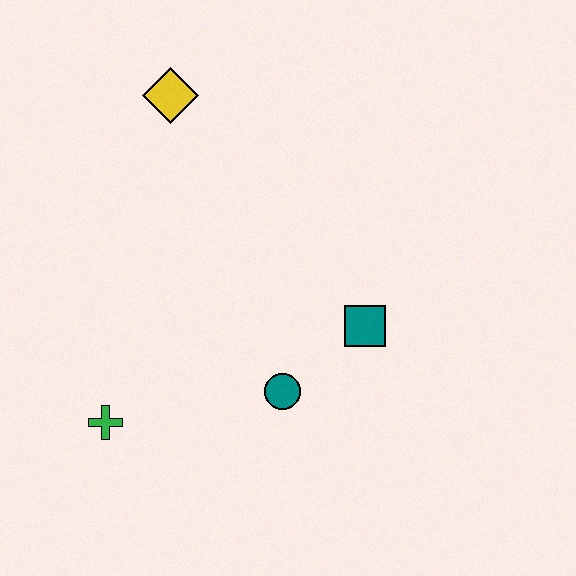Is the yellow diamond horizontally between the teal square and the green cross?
Yes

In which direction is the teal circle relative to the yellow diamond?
The teal circle is below the yellow diamond.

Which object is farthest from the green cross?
The yellow diamond is farthest from the green cross.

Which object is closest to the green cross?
The teal circle is closest to the green cross.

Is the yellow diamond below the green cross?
No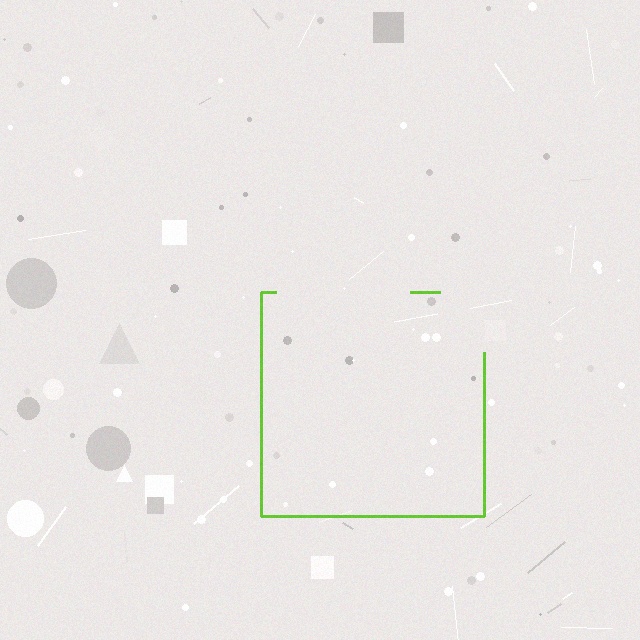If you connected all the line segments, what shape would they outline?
They would outline a square.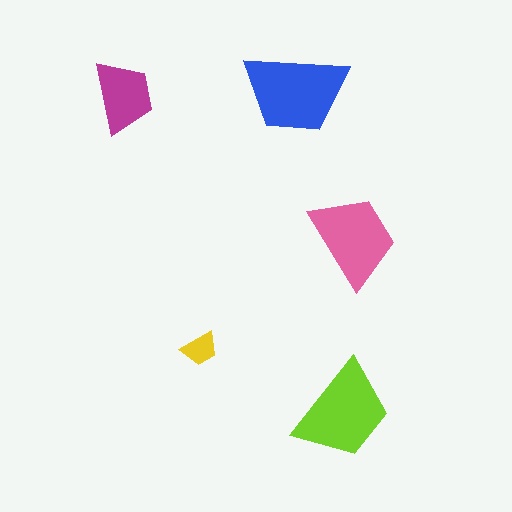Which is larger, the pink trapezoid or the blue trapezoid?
The blue one.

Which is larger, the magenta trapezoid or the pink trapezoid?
The pink one.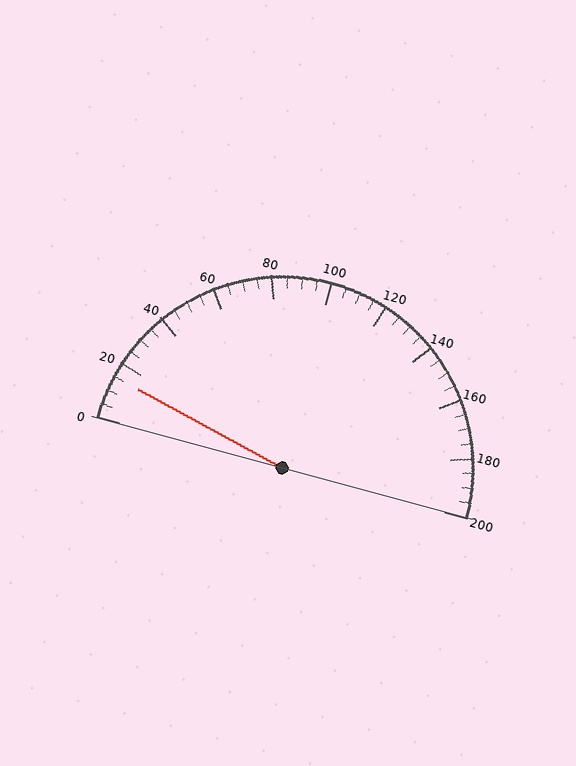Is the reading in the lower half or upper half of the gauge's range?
The reading is in the lower half of the range (0 to 200).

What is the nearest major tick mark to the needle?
The nearest major tick mark is 20.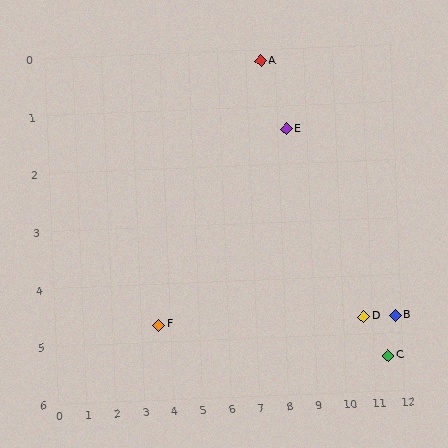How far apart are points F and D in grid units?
Points F and D are about 7.1 grid units apart.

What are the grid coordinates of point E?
Point E is at approximately (8.3, 1.4).